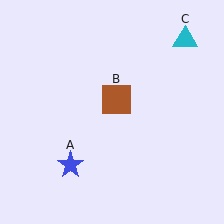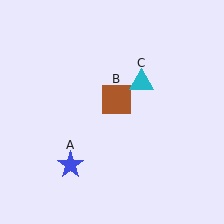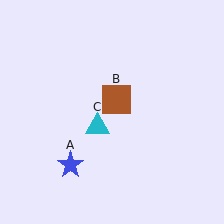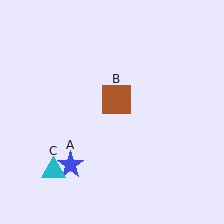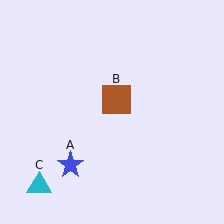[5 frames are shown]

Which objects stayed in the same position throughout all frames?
Blue star (object A) and brown square (object B) remained stationary.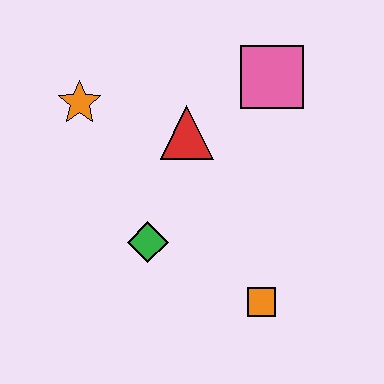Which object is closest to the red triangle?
The pink square is closest to the red triangle.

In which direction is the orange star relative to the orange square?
The orange star is above the orange square.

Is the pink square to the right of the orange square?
Yes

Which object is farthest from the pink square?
The orange square is farthest from the pink square.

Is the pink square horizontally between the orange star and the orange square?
No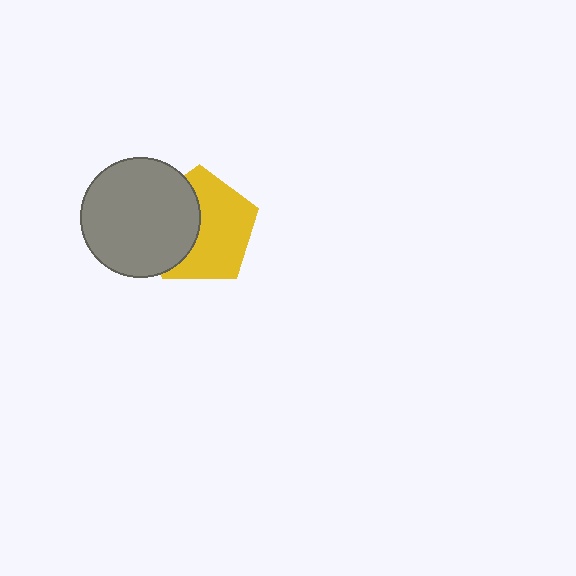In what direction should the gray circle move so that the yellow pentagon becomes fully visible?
The gray circle should move left. That is the shortest direction to clear the overlap and leave the yellow pentagon fully visible.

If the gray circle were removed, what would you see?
You would see the complete yellow pentagon.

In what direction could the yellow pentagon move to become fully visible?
The yellow pentagon could move right. That would shift it out from behind the gray circle entirely.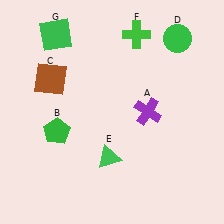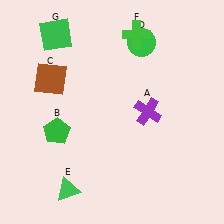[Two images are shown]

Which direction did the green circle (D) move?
The green circle (D) moved left.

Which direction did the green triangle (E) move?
The green triangle (E) moved left.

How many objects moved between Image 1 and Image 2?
2 objects moved between the two images.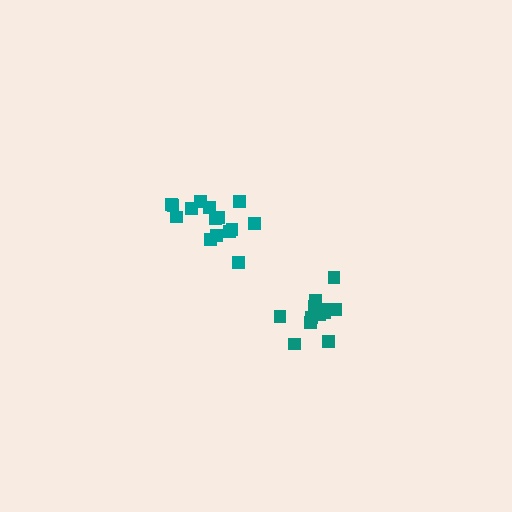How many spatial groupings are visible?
There are 2 spatial groupings.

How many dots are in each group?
Group 1: 15 dots, Group 2: 12 dots (27 total).